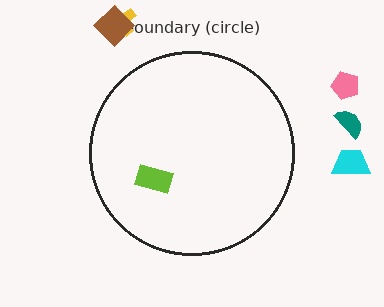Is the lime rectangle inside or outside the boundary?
Inside.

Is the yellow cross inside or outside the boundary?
Outside.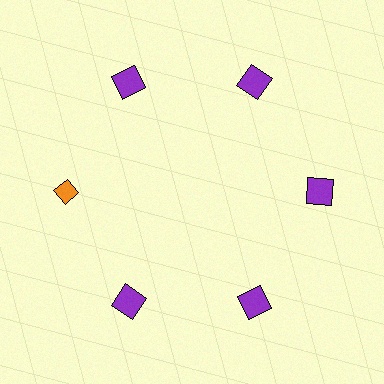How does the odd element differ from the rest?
It differs in both color (orange instead of purple) and shape (diamond instead of square).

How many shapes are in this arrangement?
There are 6 shapes arranged in a ring pattern.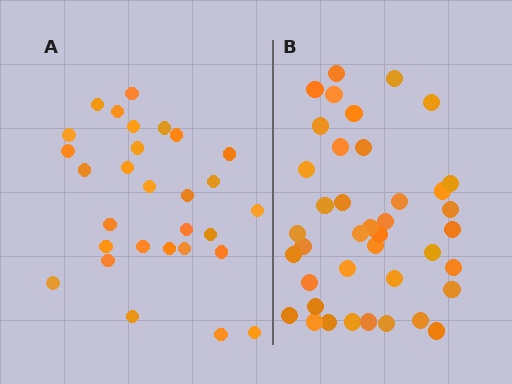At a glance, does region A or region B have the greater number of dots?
Region B (the right region) has more dots.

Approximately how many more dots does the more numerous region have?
Region B has roughly 12 or so more dots than region A.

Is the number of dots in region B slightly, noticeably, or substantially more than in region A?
Region B has noticeably more, but not dramatically so. The ratio is roughly 1.4 to 1.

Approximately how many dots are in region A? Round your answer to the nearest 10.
About 30 dots. (The exact count is 29, which rounds to 30.)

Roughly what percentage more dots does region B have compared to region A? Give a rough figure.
About 40% more.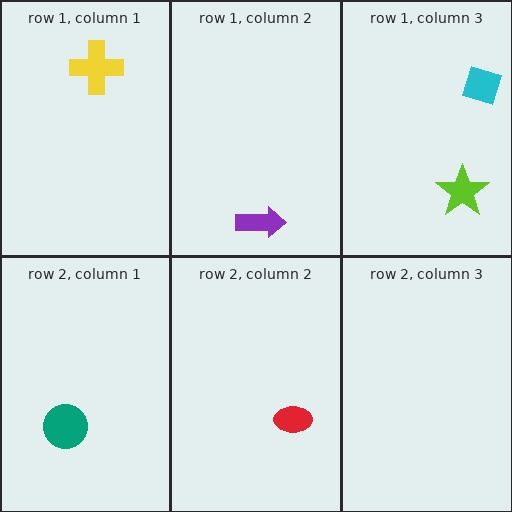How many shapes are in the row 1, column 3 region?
2.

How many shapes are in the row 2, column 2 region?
1.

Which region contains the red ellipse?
The row 2, column 2 region.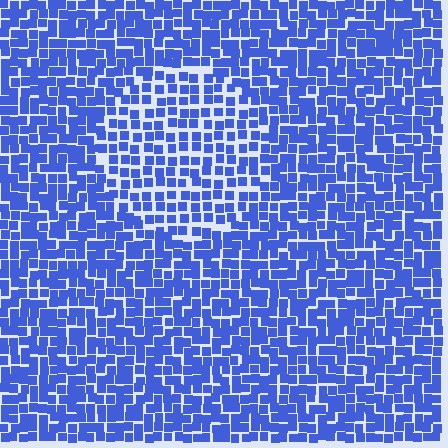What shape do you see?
I see a circle.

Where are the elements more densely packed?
The elements are more densely packed outside the circle boundary.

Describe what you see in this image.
The image contains small blue elements arranged at two different densities. A circle-shaped region is visible where the elements are less densely packed than the surrounding area.